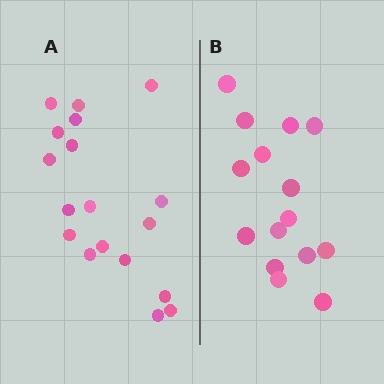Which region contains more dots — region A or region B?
Region A (the left region) has more dots.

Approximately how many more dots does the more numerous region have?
Region A has just a few more — roughly 2 or 3 more dots than region B.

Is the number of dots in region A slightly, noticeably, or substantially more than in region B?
Region A has only slightly more — the two regions are fairly close. The ratio is roughly 1.2 to 1.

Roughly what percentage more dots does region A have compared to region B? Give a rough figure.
About 20% more.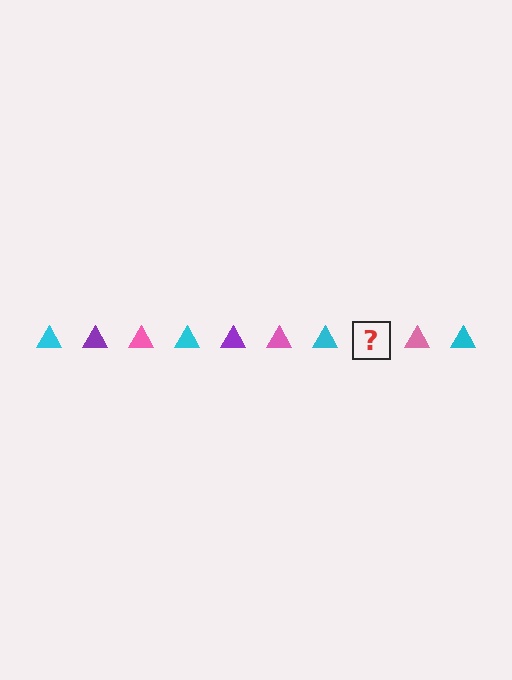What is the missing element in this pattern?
The missing element is a purple triangle.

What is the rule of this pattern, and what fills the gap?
The rule is that the pattern cycles through cyan, purple, pink triangles. The gap should be filled with a purple triangle.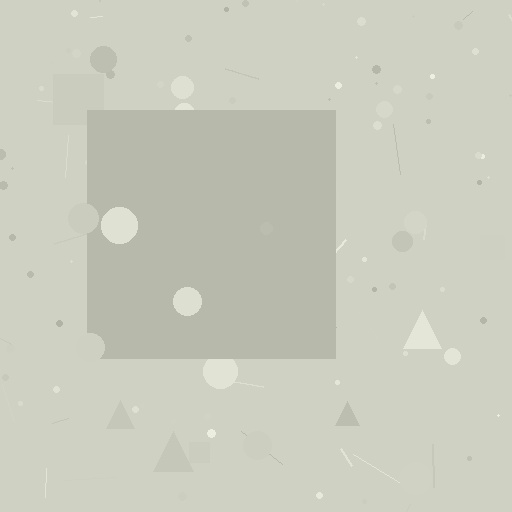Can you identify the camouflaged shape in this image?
The camouflaged shape is a square.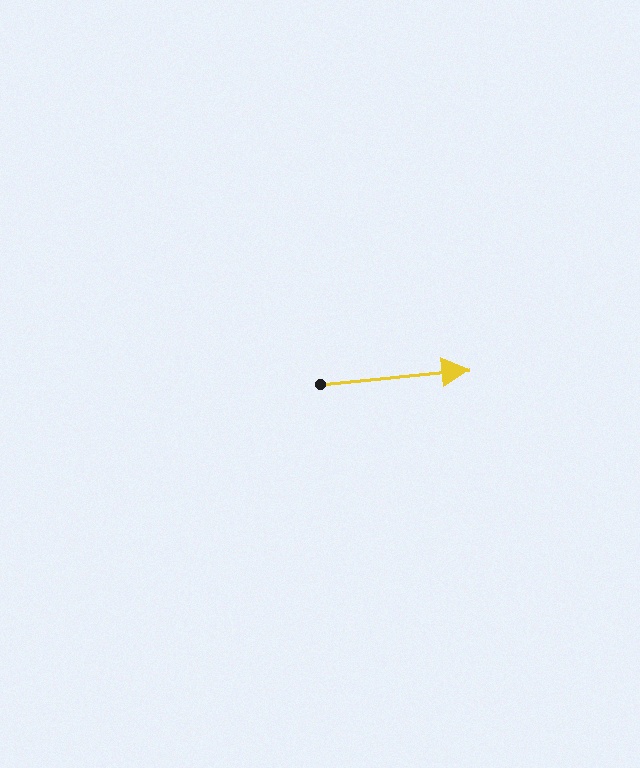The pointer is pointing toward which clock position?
Roughly 3 o'clock.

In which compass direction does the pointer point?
East.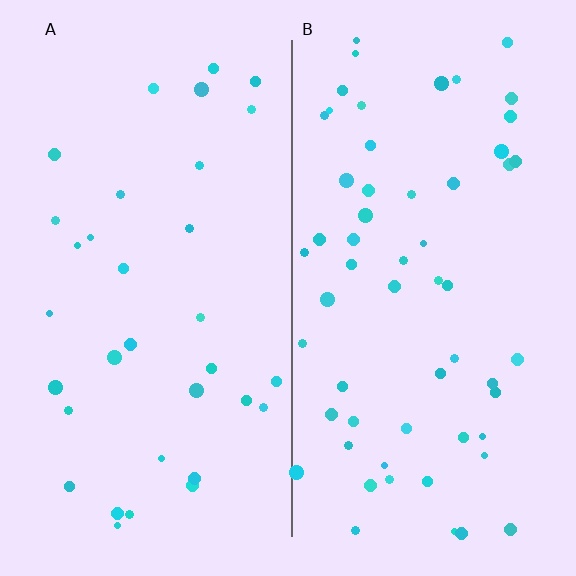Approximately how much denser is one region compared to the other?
Approximately 1.8× — region B over region A.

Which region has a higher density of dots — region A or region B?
B (the right).